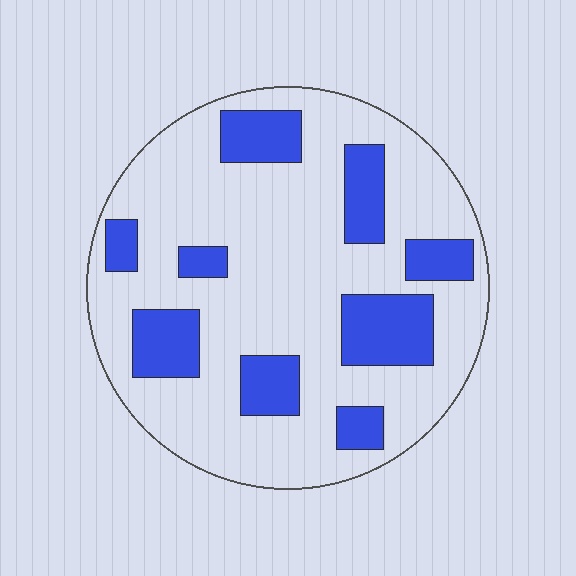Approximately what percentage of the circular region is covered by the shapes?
Approximately 25%.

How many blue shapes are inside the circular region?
9.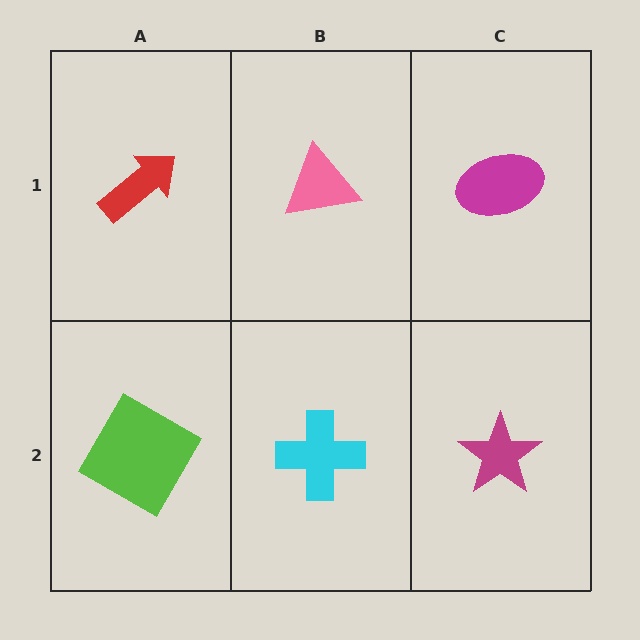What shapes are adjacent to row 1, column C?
A magenta star (row 2, column C), a pink triangle (row 1, column B).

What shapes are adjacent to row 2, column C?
A magenta ellipse (row 1, column C), a cyan cross (row 2, column B).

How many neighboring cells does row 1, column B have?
3.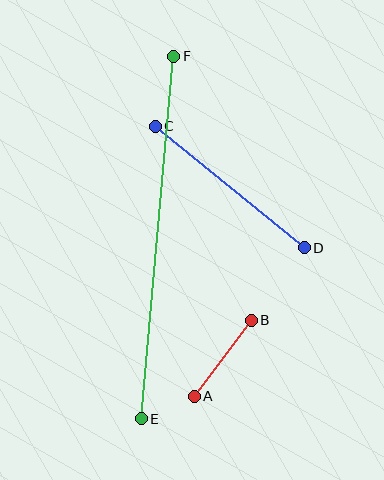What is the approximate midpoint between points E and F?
The midpoint is at approximately (157, 238) pixels.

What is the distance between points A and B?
The distance is approximately 95 pixels.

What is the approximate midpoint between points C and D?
The midpoint is at approximately (230, 187) pixels.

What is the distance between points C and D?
The distance is approximately 192 pixels.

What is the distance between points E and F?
The distance is approximately 364 pixels.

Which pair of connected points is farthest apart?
Points E and F are farthest apart.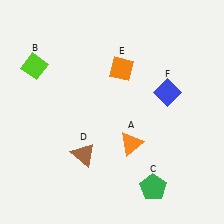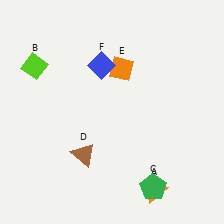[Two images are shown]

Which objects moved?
The objects that moved are: the orange triangle (A), the blue diamond (F).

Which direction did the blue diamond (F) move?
The blue diamond (F) moved left.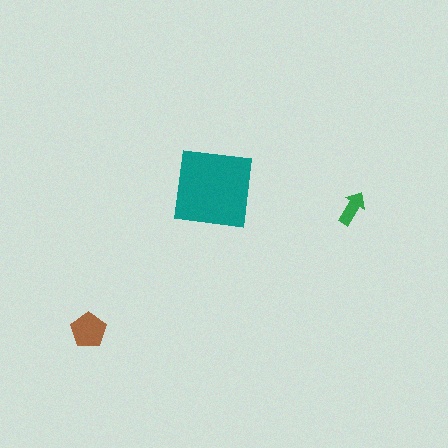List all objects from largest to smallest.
The teal square, the brown pentagon, the green arrow.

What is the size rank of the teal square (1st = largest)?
1st.